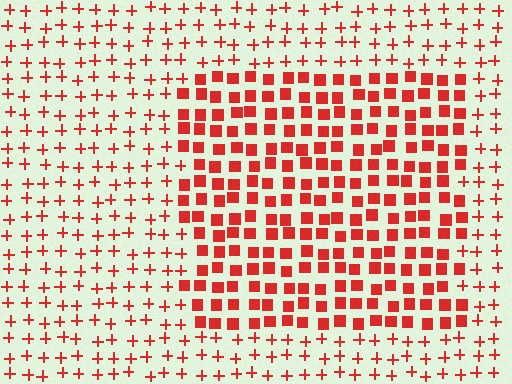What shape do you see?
I see a rectangle.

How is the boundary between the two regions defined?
The boundary is defined by a change in element shape: squares inside vs. plus signs outside. All elements share the same color and spacing.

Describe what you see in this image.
The image is filled with small red elements arranged in a uniform grid. A rectangle-shaped region contains squares, while the surrounding area contains plus signs. The boundary is defined purely by the change in element shape.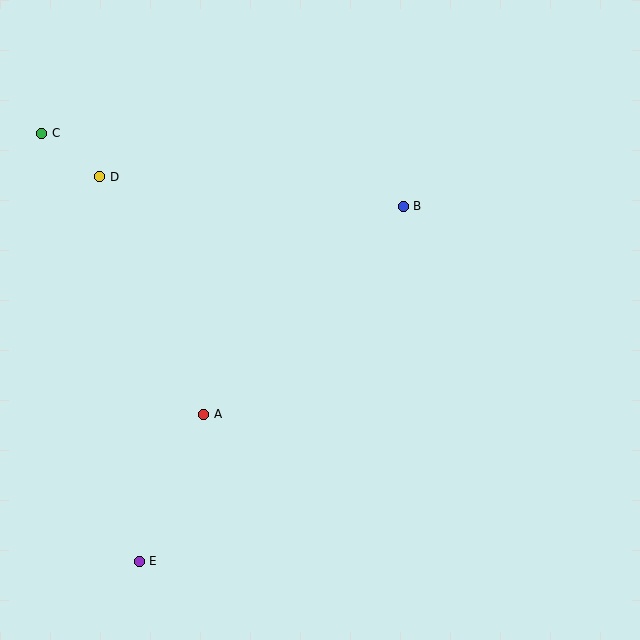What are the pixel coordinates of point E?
Point E is at (139, 561).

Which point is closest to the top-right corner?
Point B is closest to the top-right corner.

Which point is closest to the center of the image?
Point B at (403, 206) is closest to the center.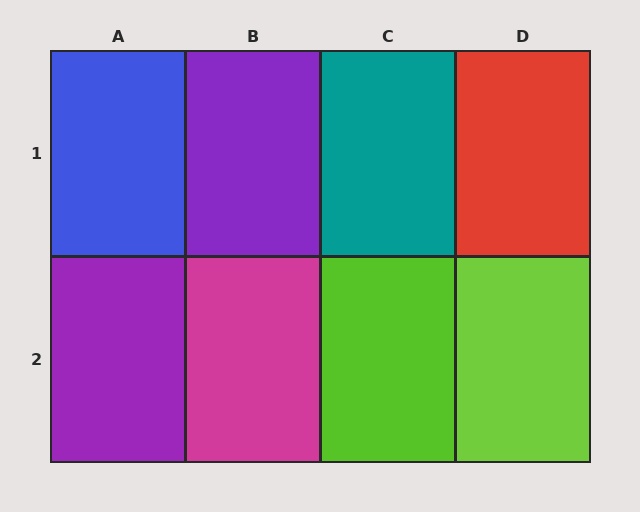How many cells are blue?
1 cell is blue.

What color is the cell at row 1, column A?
Blue.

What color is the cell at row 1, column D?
Red.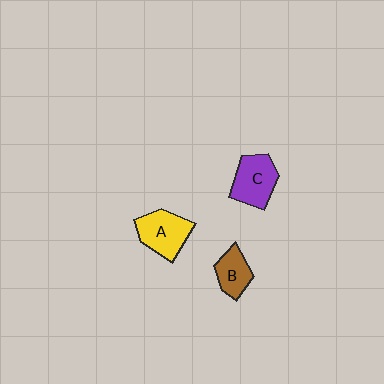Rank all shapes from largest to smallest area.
From largest to smallest: A (yellow), C (purple), B (brown).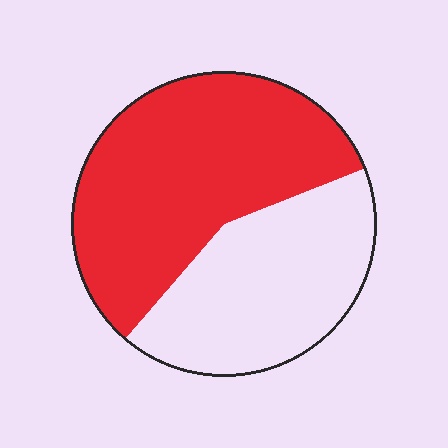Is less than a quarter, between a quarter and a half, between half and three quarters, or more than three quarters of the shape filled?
Between half and three quarters.